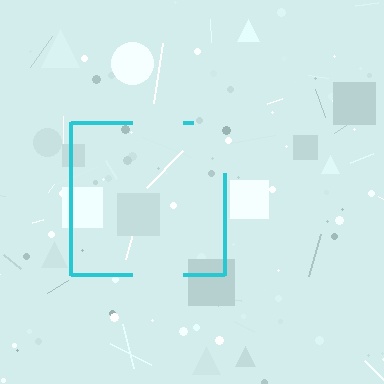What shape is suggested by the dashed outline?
The dashed outline suggests a square.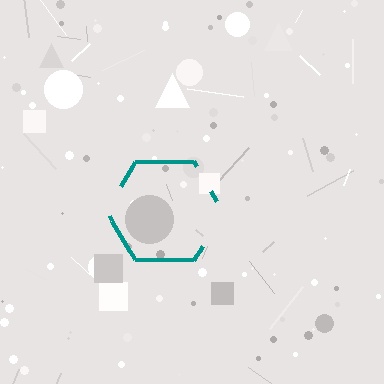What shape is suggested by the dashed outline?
The dashed outline suggests a hexagon.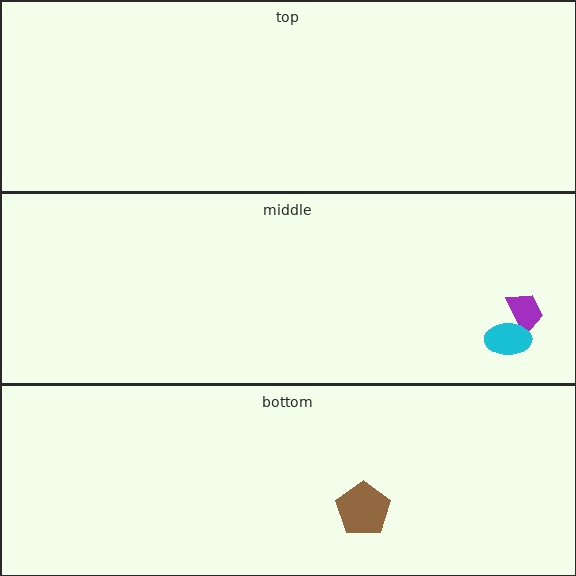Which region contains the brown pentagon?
The bottom region.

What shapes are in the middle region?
The purple trapezoid, the cyan ellipse.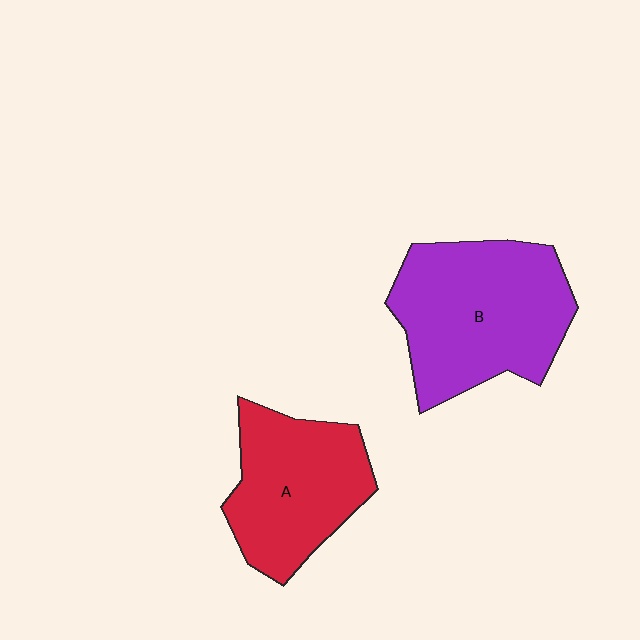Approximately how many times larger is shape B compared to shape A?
Approximately 1.3 times.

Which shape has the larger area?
Shape B (purple).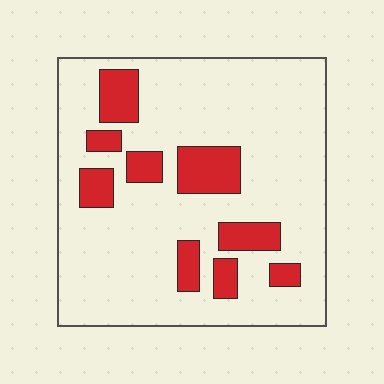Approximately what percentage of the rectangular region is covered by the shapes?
Approximately 20%.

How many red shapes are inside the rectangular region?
9.